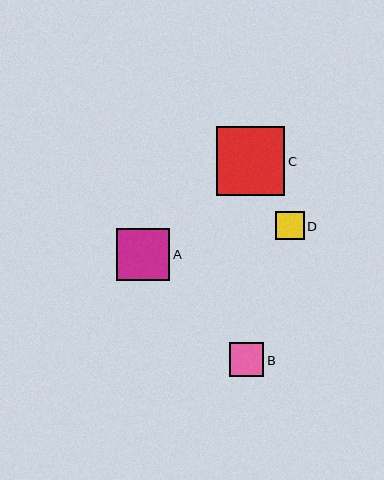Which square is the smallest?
Square D is the smallest with a size of approximately 28 pixels.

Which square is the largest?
Square C is the largest with a size of approximately 69 pixels.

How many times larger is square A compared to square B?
Square A is approximately 1.6 times the size of square B.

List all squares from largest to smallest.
From largest to smallest: C, A, B, D.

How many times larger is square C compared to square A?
Square C is approximately 1.3 times the size of square A.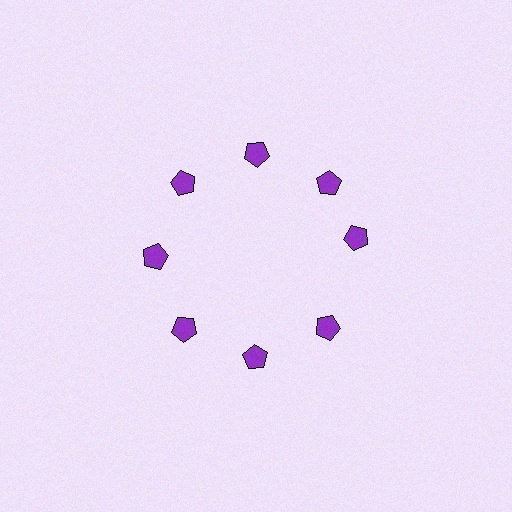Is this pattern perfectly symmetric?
No. The 8 purple pentagons are arranged in a ring, but one element near the 3 o'clock position is rotated out of alignment along the ring, breaking the 8-fold rotational symmetry.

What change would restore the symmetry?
The symmetry would be restored by rotating it back into even spacing with its neighbors so that all 8 pentagons sit at equal angles and equal distance from the center.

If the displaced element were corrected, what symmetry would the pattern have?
It would have 8-fold rotational symmetry — the pattern would map onto itself every 45 degrees.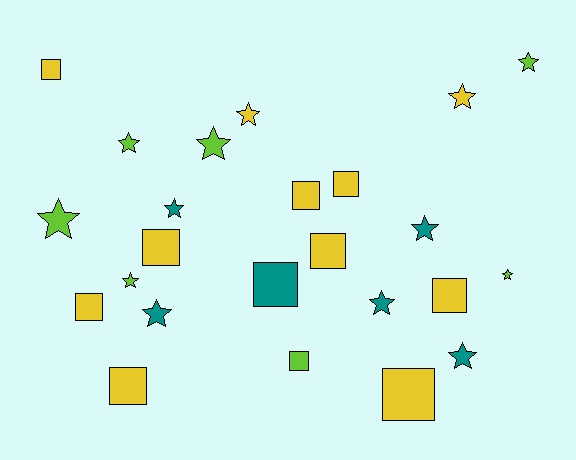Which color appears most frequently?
Yellow, with 11 objects.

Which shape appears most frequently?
Star, with 13 objects.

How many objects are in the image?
There are 24 objects.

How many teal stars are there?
There are 5 teal stars.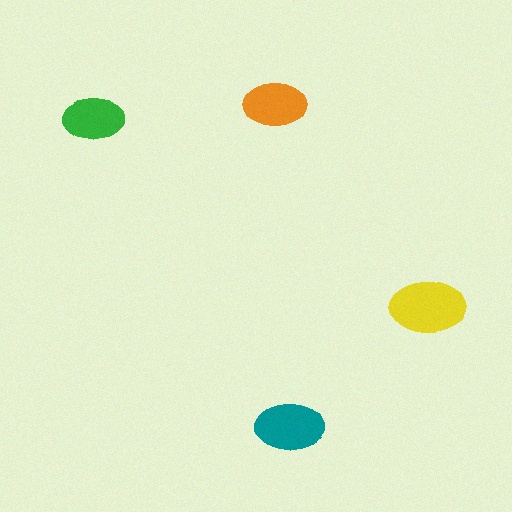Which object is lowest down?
The teal ellipse is bottommost.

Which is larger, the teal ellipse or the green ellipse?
The teal one.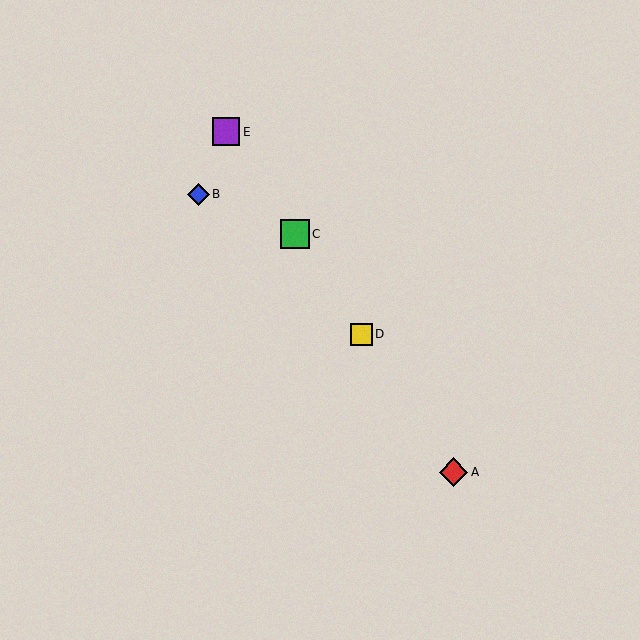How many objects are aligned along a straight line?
4 objects (A, C, D, E) are aligned along a straight line.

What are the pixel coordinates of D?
Object D is at (361, 334).